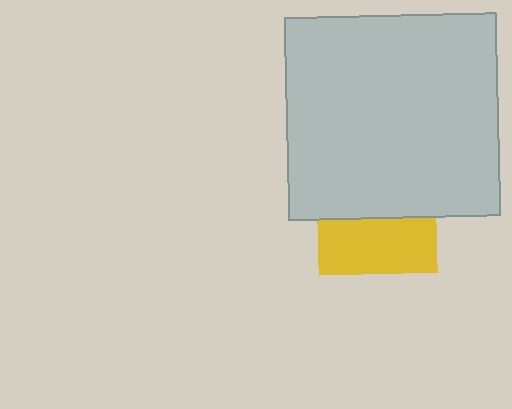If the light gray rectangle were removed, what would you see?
You would see the complete yellow square.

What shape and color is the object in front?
The object in front is a light gray rectangle.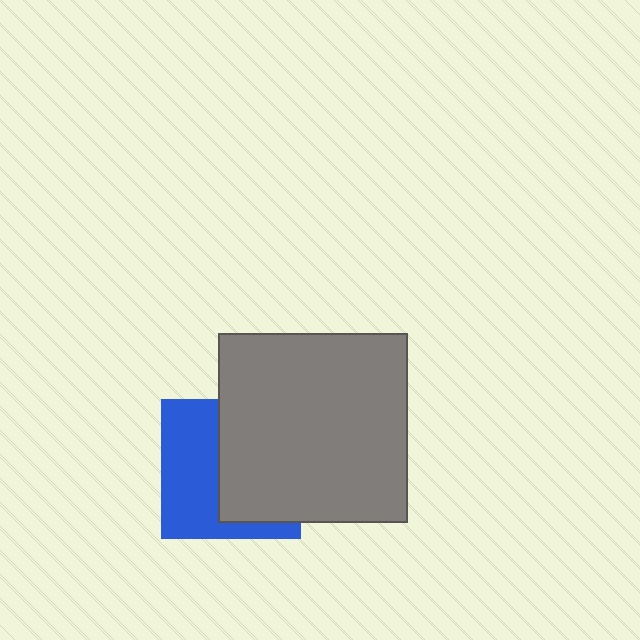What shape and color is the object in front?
The object in front is a gray square.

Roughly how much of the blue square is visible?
About half of it is visible (roughly 47%).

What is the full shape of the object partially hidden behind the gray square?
The partially hidden object is a blue square.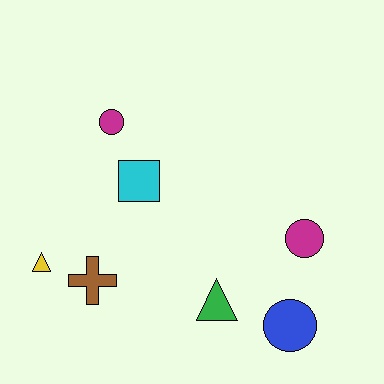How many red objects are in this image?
There are no red objects.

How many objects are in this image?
There are 7 objects.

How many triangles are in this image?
There are 2 triangles.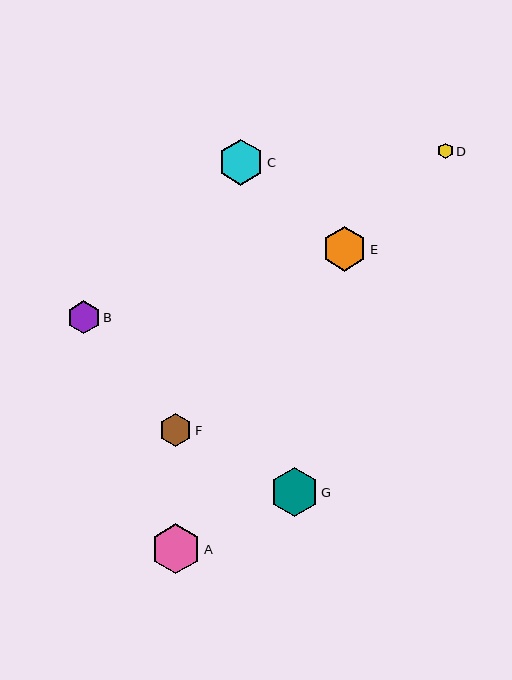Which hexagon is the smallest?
Hexagon D is the smallest with a size of approximately 15 pixels.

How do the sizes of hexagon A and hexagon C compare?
Hexagon A and hexagon C are approximately the same size.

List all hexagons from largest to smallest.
From largest to smallest: A, G, C, E, F, B, D.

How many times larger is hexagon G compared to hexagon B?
Hexagon G is approximately 1.5 times the size of hexagon B.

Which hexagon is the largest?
Hexagon A is the largest with a size of approximately 50 pixels.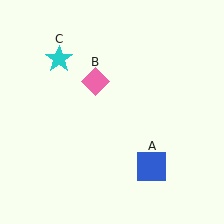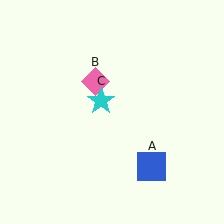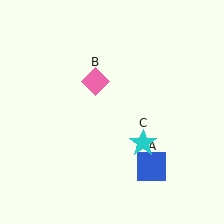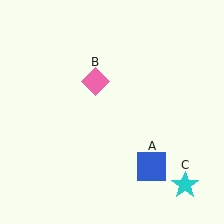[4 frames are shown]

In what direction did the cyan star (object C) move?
The cyan star (object C) moved down and to the right.